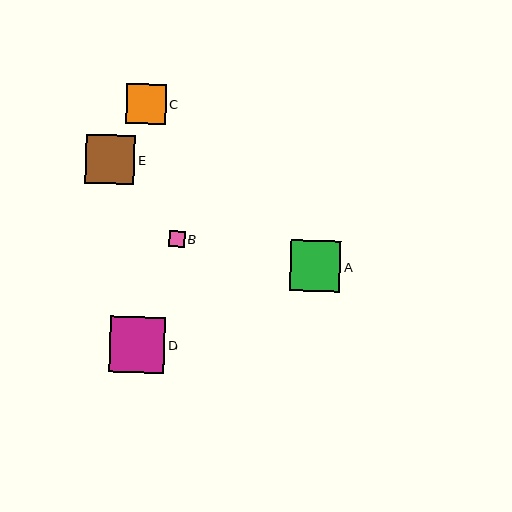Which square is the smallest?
Square B is the smallest with a size of approximately 16 pixels.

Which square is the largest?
Square D is the largest with a size of approximately 56 pixels.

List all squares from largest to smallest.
From largest to smallest: D, A, E, C, B.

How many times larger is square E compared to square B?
Square E is approximately 3.1 times the size of square B.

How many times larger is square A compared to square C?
Square A is approximately 1.3 times the size of square C.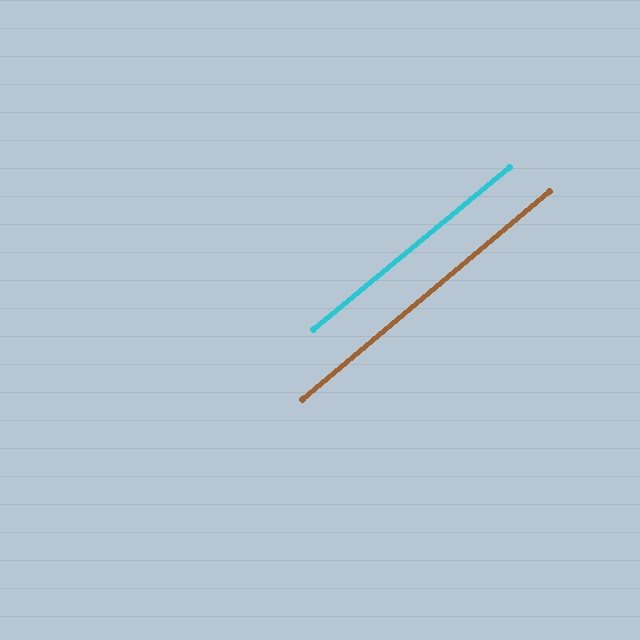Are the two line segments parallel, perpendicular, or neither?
Parallel — their directions differ by only 0.5°.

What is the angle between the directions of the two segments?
Approximately 0 degrees.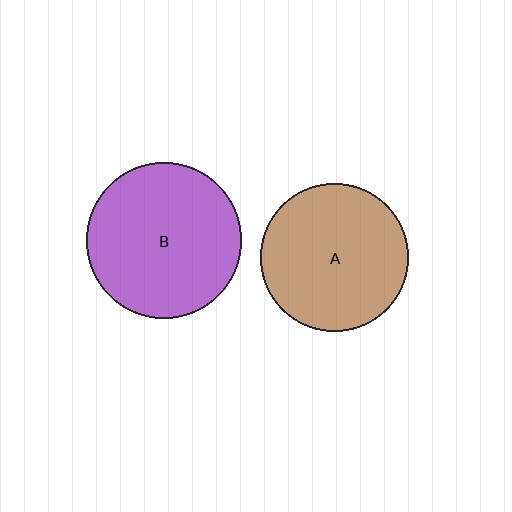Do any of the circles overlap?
No, none of the circles overlap.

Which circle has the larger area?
Circle B (purple).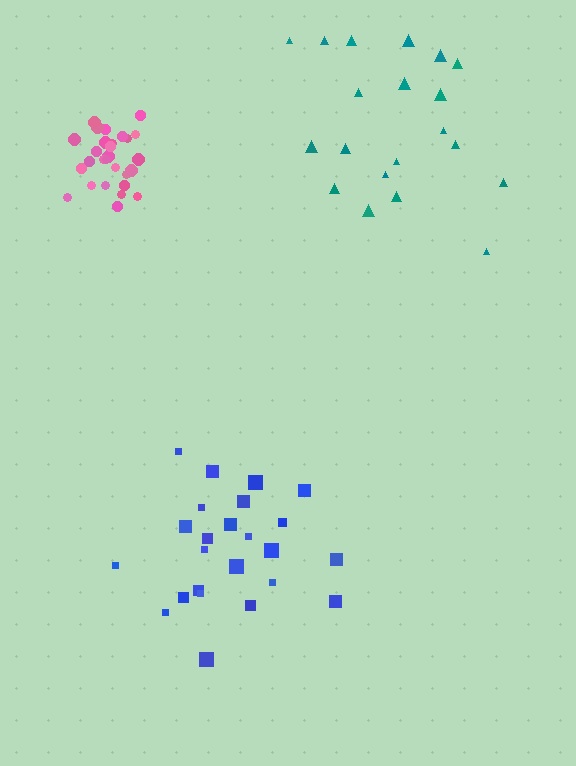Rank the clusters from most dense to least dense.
pink, blue, teal.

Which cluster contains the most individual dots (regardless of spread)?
Pink (29).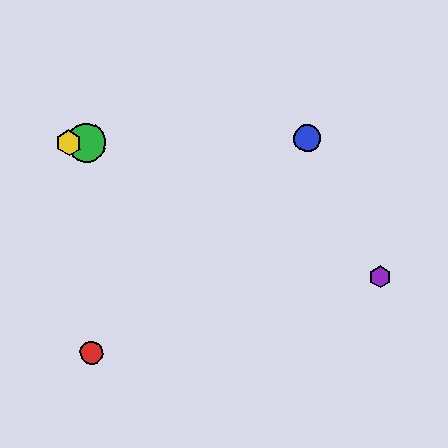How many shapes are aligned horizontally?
3 shapes (the blue circle, the green circle, the yellow hexagon) are aligned horizontally.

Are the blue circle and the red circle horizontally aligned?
No, the blue circle is at y≈138 and the red circle is at y≈353.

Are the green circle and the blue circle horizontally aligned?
Yes, both are at y≈142.